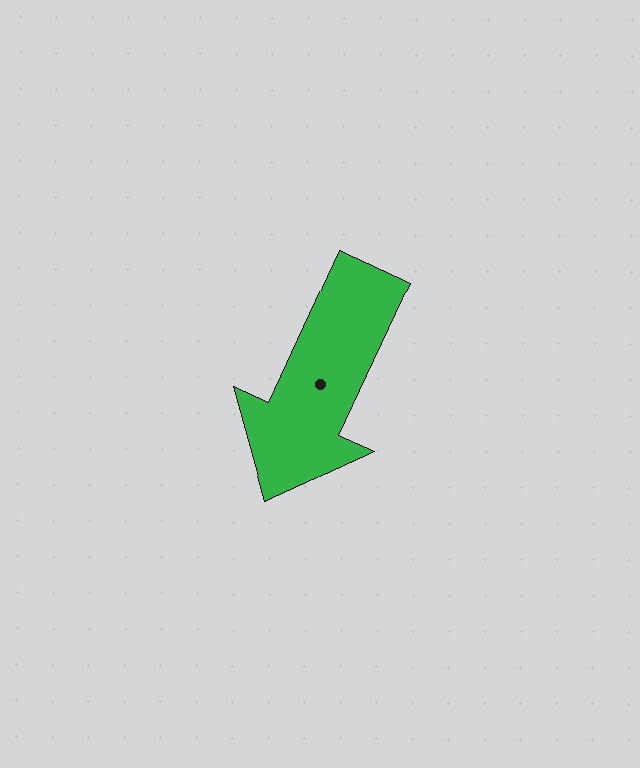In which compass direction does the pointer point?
Southwest.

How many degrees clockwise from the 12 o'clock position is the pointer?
Approximately 205 degrees.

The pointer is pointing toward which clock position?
Roughly 7 o'clock.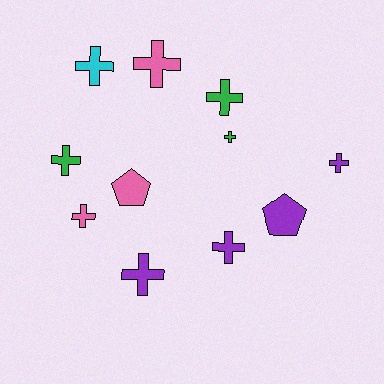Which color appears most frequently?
Purple, with 4 objects.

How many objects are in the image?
There are 11 objects.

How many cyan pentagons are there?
There are no cyan pentagons.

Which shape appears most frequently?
Cross, with 9 objects.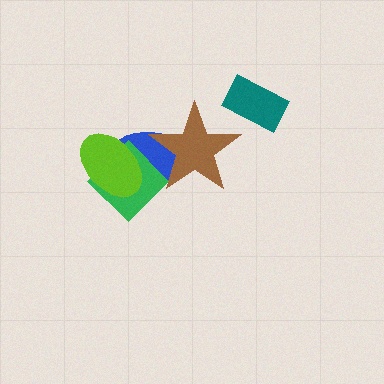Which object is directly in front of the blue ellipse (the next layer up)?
The brown star is directly in front of the blue ellipse.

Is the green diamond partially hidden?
Yes, it is partially covered by another shape.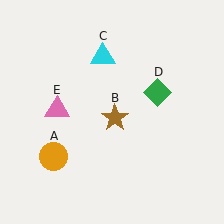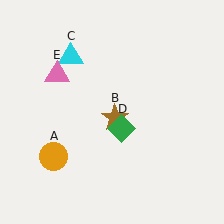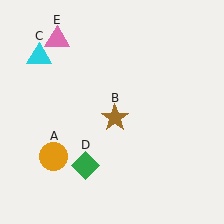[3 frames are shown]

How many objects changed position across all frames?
3 objects changed position: cyan triangle (object C), green diamond (object D), pink triangle (object E).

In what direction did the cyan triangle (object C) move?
The cyan triangle (object C) moved left.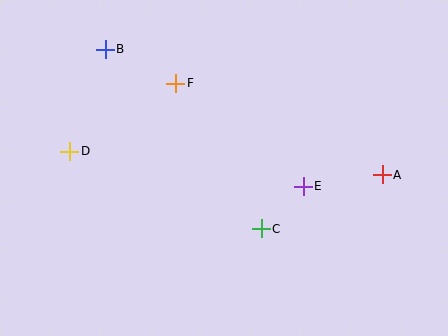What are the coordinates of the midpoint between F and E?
The midpoint between F and E is at (240, 135).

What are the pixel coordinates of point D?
Point D is at (70, 151).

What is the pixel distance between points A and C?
The distance between A and C is 133 pixels.